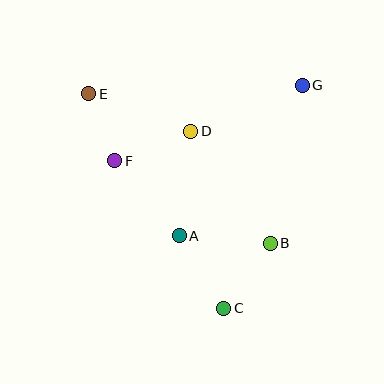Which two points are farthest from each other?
Points C and E are farthest from each other.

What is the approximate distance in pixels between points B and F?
The distance between B and F is approximately 176 pixels.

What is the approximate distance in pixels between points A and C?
The distance between A and C is approximately 85 pixels.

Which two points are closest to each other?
Points E and F are closest to each other.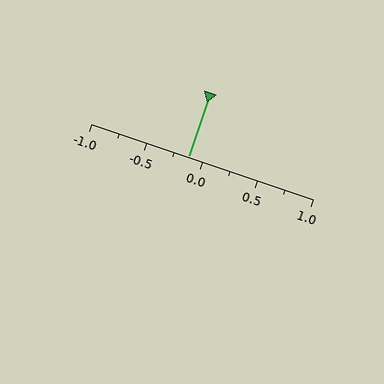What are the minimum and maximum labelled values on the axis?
The axis runs from -1.0 to 1.0.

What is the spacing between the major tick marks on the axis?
The major ticks are spaced 0.5 apart.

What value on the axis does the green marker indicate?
The marker indicates approximately -0.12.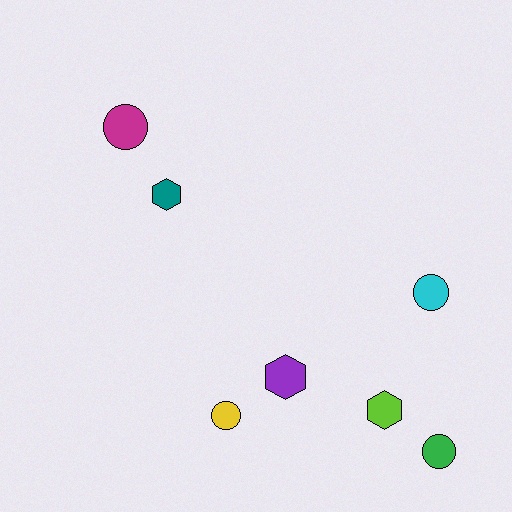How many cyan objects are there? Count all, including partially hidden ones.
There is 1 cyan object.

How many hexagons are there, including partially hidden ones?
There are 3 hexagons.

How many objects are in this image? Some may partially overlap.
There are 7 objects.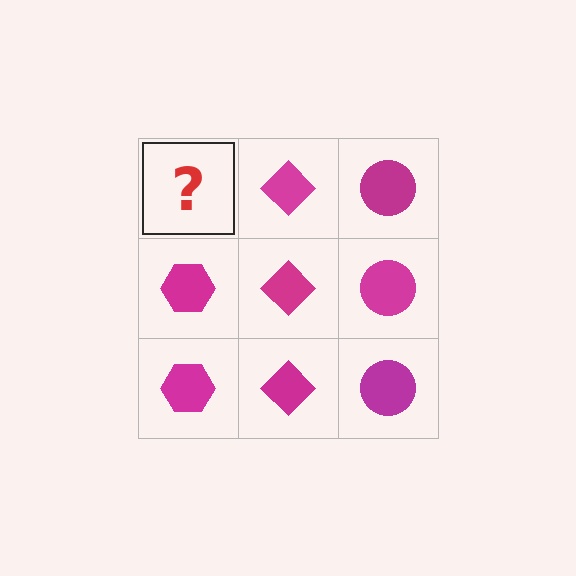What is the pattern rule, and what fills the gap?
The rule is that each column has a consistent shape. The gap should be filled with a magenta hexagon.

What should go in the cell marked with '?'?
The missing cell should contain a magenta hexagon.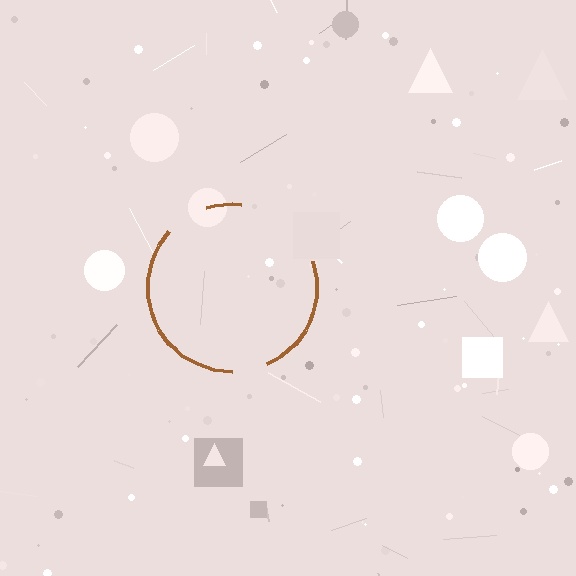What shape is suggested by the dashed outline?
The dashed outline suggests a circle.